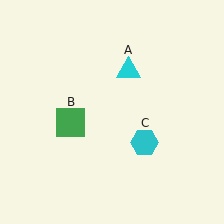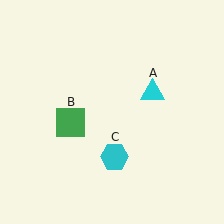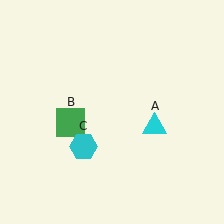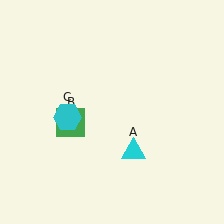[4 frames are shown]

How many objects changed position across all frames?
2 objects changed position: cyan triangle (object A), cyan hexagon (object C).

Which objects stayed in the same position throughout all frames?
Green square (object B) remained stationary.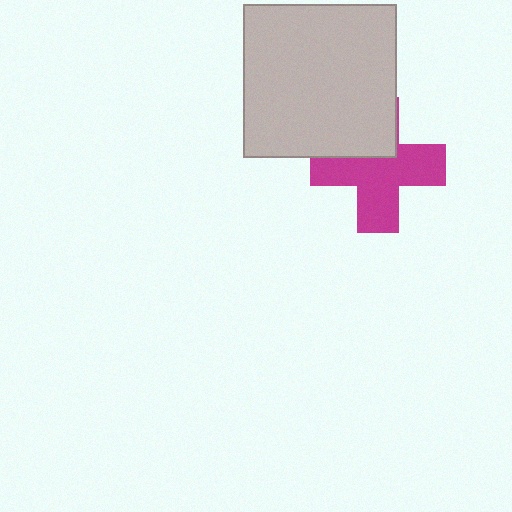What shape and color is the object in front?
The object in front is a light gray square.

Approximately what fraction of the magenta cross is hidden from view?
Roughly 32% of the magenta cross is hidden behind the light gray square.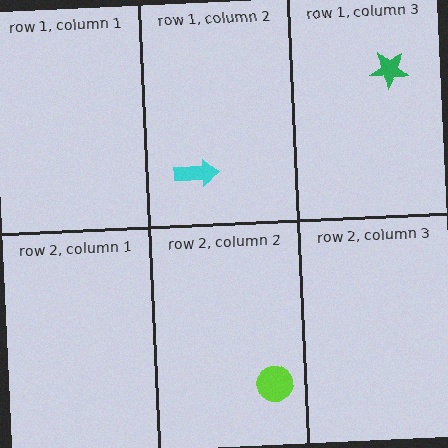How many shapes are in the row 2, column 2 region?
1.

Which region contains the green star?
The row 1, column 3 region.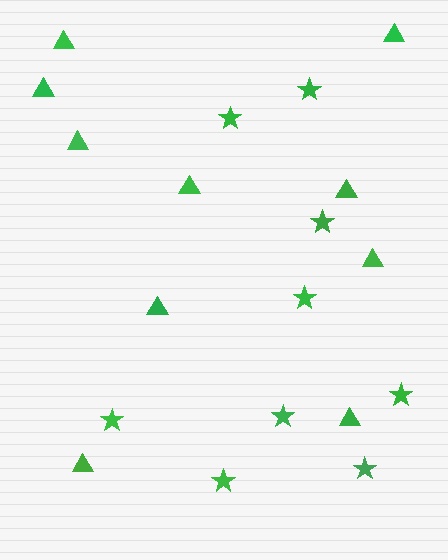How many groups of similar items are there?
There are 2 groups: one group of triangles (10) and one group of stars (9).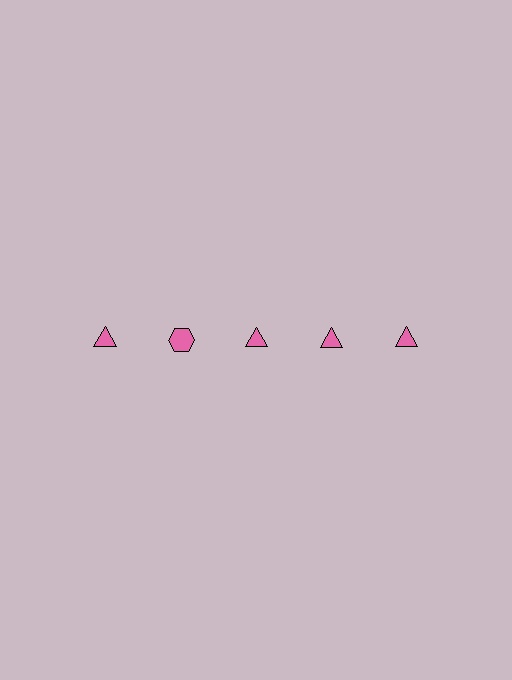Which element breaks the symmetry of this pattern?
The pink hexagon in the top row, second from left column breaks the symmetry. All other shapes are pink triangles.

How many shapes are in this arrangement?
There are 5 shapes arranged in a grid pattern.